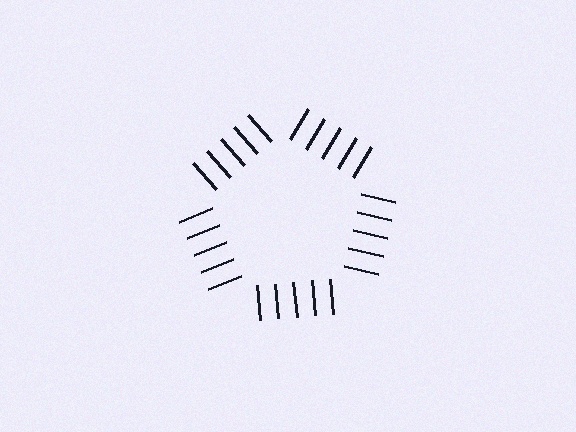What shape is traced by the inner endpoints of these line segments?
An illusory pentagon — the line segments terminate on its edges but no continuous stroke is drawn.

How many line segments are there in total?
25 — 5 along each of the 5 edges.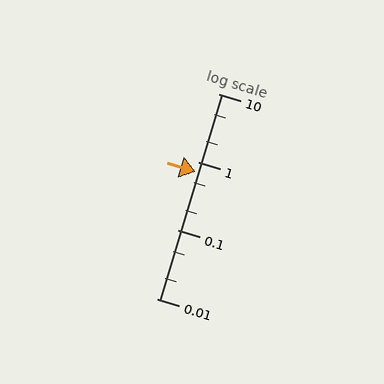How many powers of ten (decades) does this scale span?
The scale spans 3 decades, from 0.01 to 10.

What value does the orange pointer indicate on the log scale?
The pointer indicates approximately 0.71.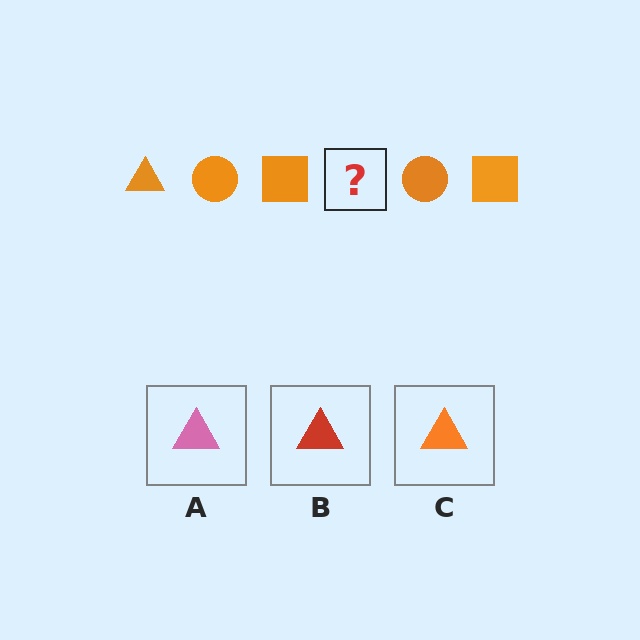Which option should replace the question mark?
Option C.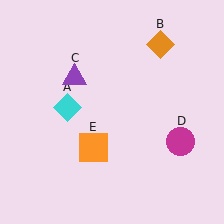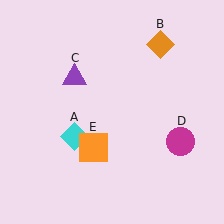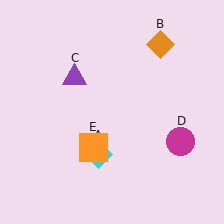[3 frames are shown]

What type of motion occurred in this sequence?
The cyan diamond (object A) rotated counterclockwise around the center of the scene.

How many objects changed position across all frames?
1 object changed position: cyan diamond (object A).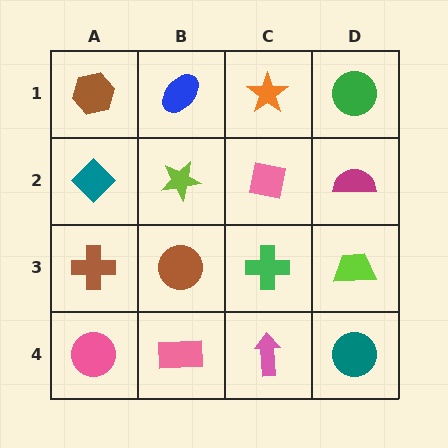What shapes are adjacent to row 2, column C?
An orange star (row 1, column C), a green cross (row 3, column C), a lime star (row 2, column B), a magenta semicircle (row 2, column D).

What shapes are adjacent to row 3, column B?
A lime star (row 2, column B), a pink rectangle (row 4, column B), a brown cross (row 3, column A), a green cross (row 3, column C).